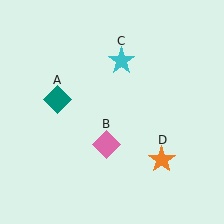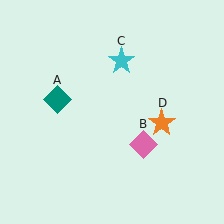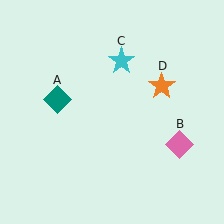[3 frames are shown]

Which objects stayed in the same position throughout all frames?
Teal diamond (object A) and cyan star (object C) remained stationary.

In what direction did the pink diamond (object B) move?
The pink diamond (object B) moved right.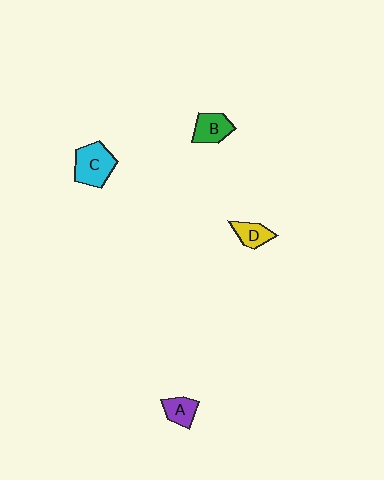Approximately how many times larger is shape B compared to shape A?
Approximately 1.3 times.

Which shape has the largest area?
Shape C (cyan).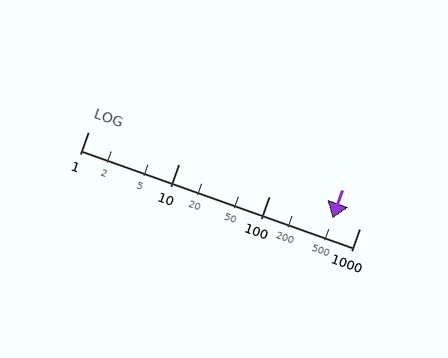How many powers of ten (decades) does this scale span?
The scale spans 3 decades, from 1 to 1000.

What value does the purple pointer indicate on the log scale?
The pointer indicates approximately 500.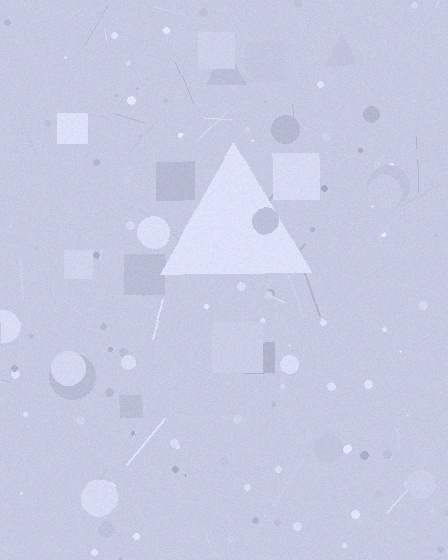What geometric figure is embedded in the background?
A triangle is embedded in the background.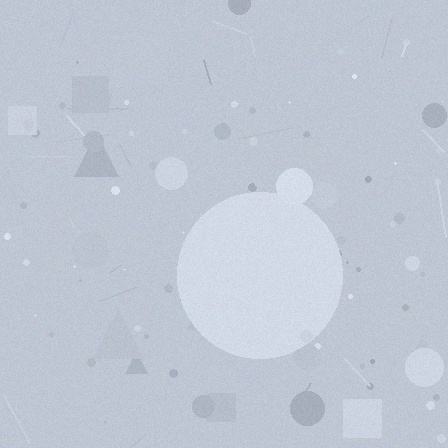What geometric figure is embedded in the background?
A circle is embedded in the background.